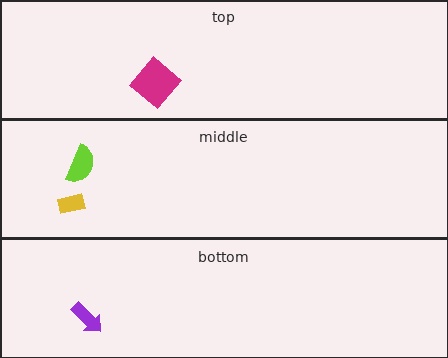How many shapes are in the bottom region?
1.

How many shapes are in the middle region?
2.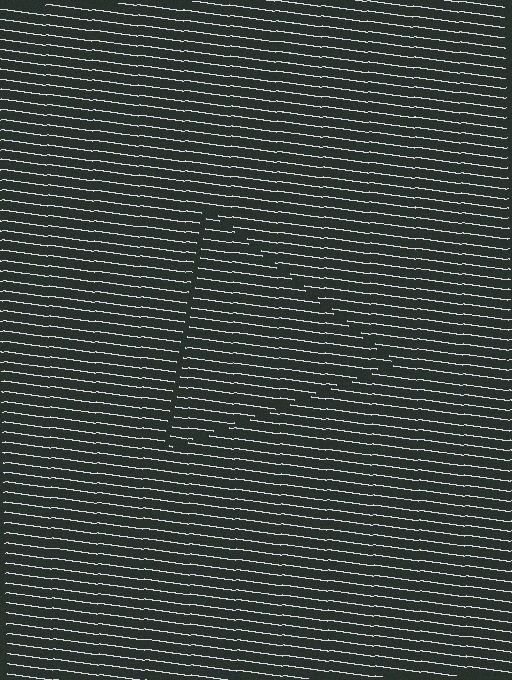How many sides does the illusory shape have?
3 sides — the line-ends trace a triangle.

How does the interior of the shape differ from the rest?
The interior of the shape contains the same grating, shifted by half a period — the contour is defined by the phase discontinuity where line-ends from the inner and outer gratings abut.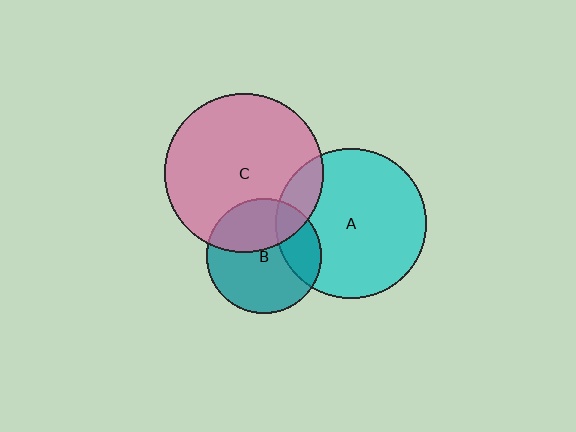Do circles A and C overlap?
Yes.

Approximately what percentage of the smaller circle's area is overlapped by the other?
Approximately 15%.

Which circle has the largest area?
Circle C (pink).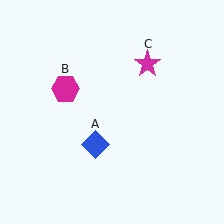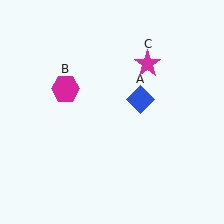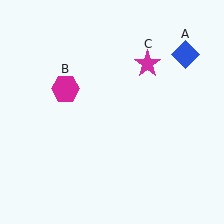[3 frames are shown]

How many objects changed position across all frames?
1 object changed position: blue diamond (object A).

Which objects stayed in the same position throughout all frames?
Magenta hexagon (object B) and magenta star (object C) remained stationary.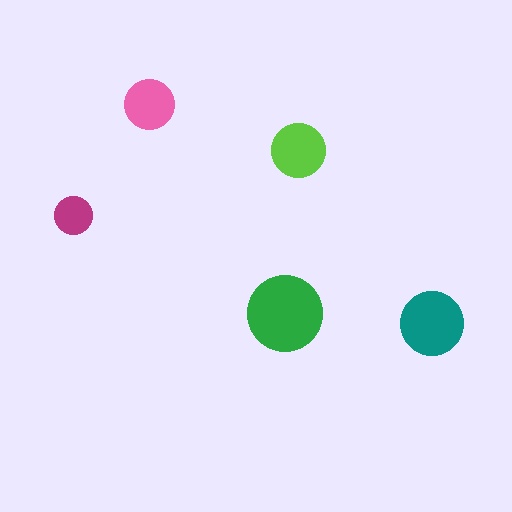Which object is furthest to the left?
The magenta circle is leftmost.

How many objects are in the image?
There are 5 objects in the image.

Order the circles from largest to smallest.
the green one, the teal one, the lime one, the pink one, the magenta one.